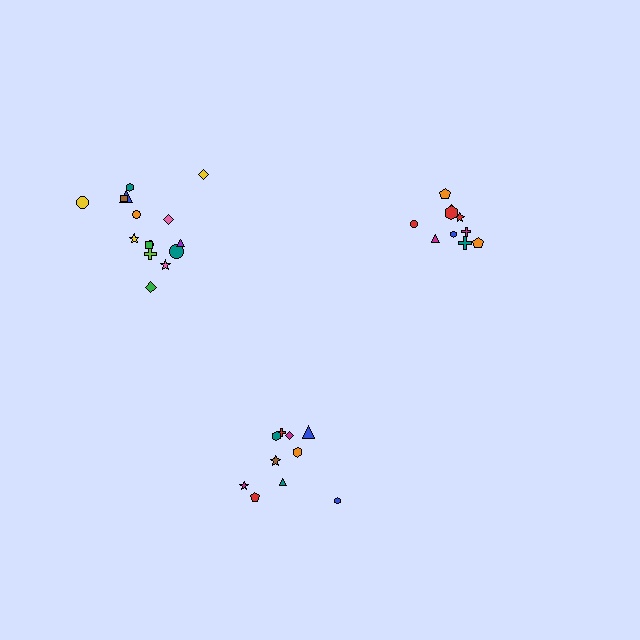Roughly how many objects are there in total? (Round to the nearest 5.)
Roughly 35 objects in total.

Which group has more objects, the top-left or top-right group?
The top-left group.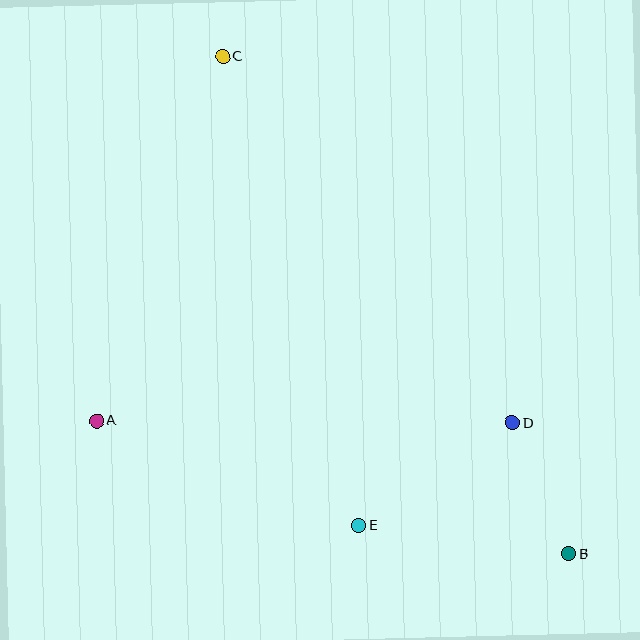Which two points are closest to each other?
Points B and D are closest to each other.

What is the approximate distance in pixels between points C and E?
The distance between C and E is approximately 488 pixels.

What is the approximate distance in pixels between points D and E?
The distance between D and E is approximately 185 pixels.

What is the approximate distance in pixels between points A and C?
The distance between A and C is approximately 385 pixels.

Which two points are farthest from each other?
Points B and C are farthest from each other.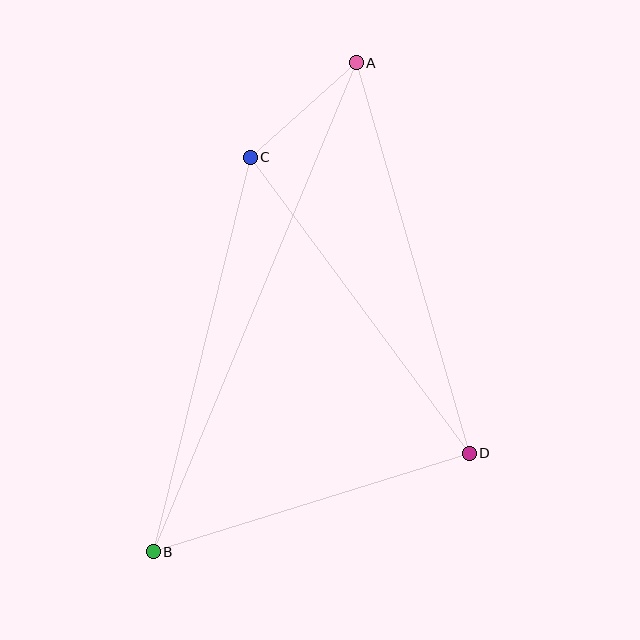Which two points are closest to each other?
Points A and C are closest to each other.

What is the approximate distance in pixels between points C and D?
The distance between C and D is approximately 368 pixels.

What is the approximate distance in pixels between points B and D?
The distance between B and D is approximately 331 pixels.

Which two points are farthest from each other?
Points A and B are farthest from each other.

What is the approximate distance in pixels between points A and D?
The distance between A and D is approximately 406 pixels.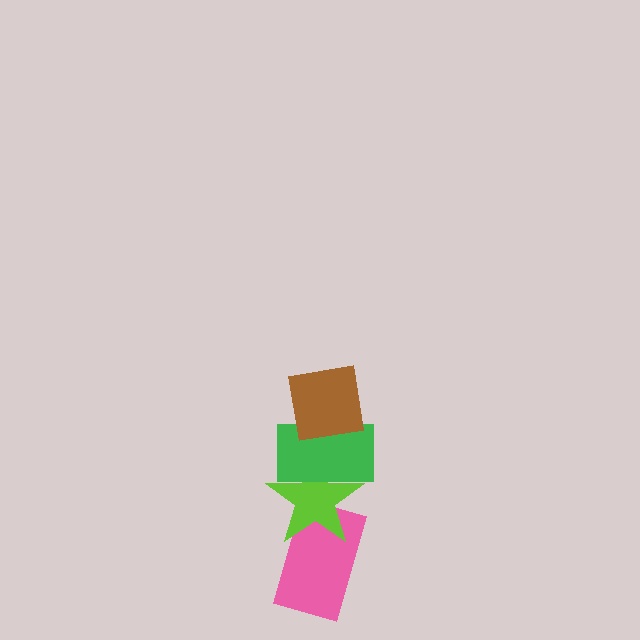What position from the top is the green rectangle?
The green rectangle is 2nd from the top.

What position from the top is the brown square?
The brown square is 1st from the top.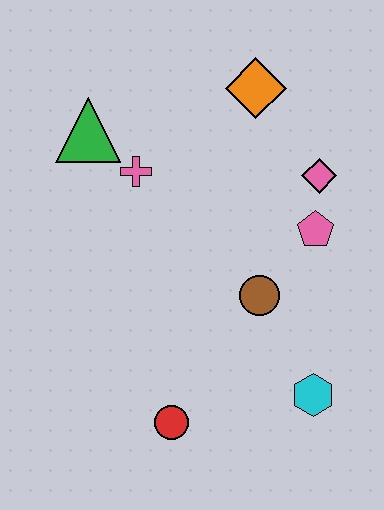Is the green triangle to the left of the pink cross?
Yes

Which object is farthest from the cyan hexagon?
The green triangle is farthest from the cyan hexagon.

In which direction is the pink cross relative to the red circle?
The pink cross is above the red circle.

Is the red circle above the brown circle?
No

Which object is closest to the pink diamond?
The pink pentagon is closest to the pink diamond.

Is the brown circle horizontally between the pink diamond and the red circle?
Yes